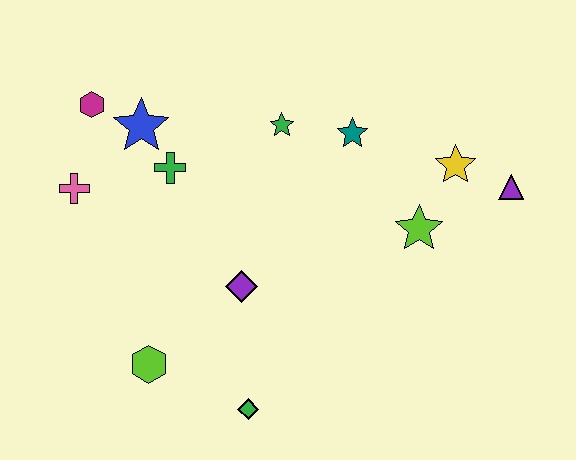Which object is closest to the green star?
The teal star is closest to the green star.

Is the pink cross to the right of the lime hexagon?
No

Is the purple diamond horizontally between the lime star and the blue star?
Yes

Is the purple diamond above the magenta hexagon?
No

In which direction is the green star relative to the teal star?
The green star is to the left of the teal star.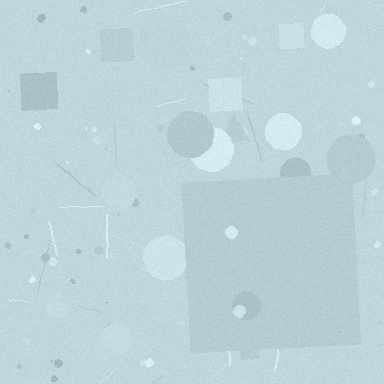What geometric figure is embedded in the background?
A square is embedded in the background.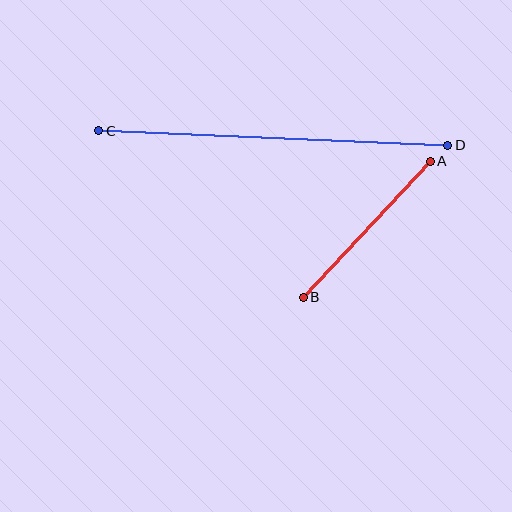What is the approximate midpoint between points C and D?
The midpoint is at approximately (273, 138) pixels.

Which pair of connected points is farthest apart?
Points C and D are farthest apart.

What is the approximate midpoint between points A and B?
The midpoint is at approximately (367, 229) pixels.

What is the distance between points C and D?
The distance is approximately 349 pixels.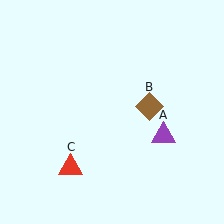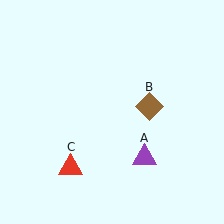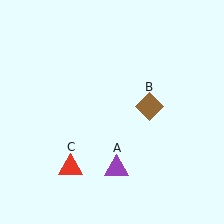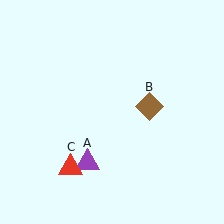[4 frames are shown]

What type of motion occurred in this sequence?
The purple triangle (object A) rotated clockwise around the center of the scene.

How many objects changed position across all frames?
1 object changed position: purple triangle (object A).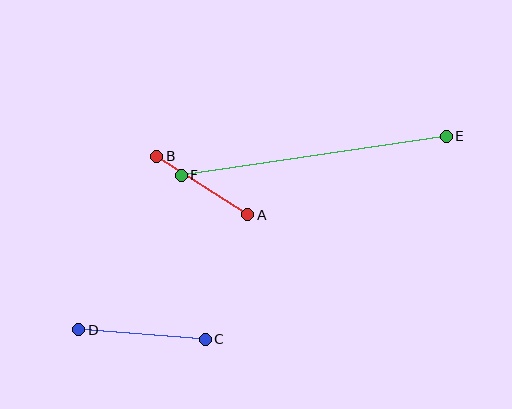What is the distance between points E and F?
The distance is approximately 268 pixels.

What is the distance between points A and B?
The distance is approximately 108 pixels.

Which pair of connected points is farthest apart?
Points E and F are farthest apart.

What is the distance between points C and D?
The distance is approximately 127 pixels.